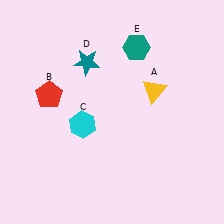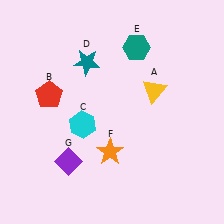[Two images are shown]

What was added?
An orange star (F), a purple diamond (G) were added in Image 2.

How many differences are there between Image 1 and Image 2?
There are 2 differences between the two images.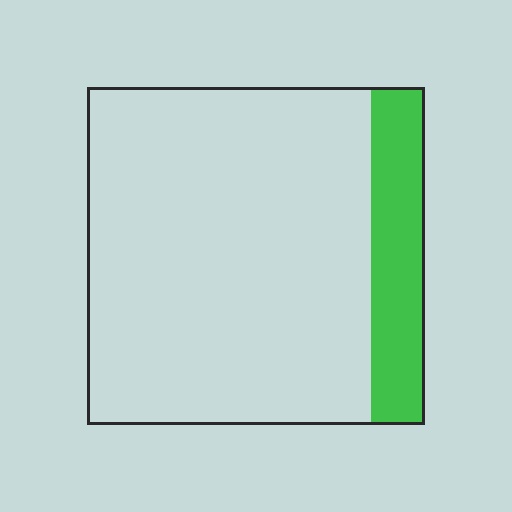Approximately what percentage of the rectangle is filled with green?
Approximately 15%.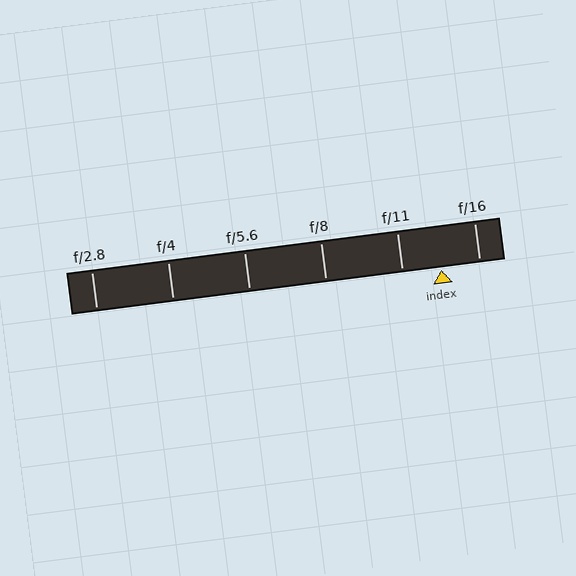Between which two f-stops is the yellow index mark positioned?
The index mark is between f/11 and f/16.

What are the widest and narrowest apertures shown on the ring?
The widest aperture shown is f/2.8 and the narrowest is f/16.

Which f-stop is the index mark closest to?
The index mark is closest to f/11.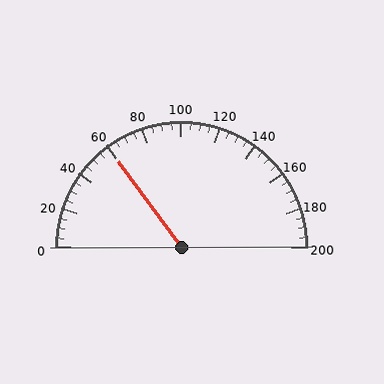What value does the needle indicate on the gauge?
The needle indicates approximately 60.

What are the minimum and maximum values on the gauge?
The gauge ranges from 0 to 200.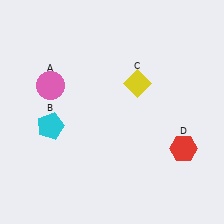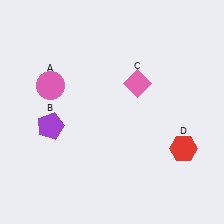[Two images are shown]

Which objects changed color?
B changed from cyan to purple. C changed from yellow to pink.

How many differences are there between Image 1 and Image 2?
There are 2 differences between the two images.